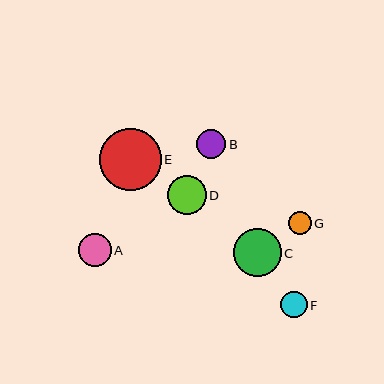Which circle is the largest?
Circle E is the largest with a size of approximately 62 pixels.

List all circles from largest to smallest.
From largest to smallest: E, C, D, A, B, F, G.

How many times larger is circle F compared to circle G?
Circle F is approximately 1.2 times the size of circle G.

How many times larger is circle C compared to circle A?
Circle C is approximately 1.5 times the size of circle A.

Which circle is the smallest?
Circle G is the smallest with a size of approximately 23 pixels.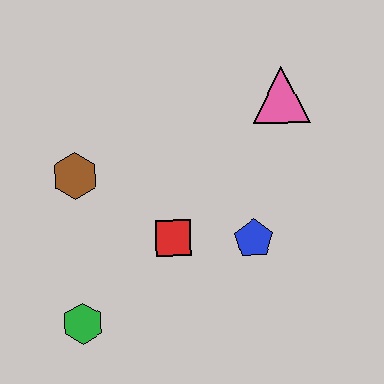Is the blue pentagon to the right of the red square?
Yes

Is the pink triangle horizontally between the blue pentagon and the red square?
No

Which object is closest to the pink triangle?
The blue pentagon is closest to the pink triangle.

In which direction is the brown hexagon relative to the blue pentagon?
The brown hexagon is to the left of the blue pentagon.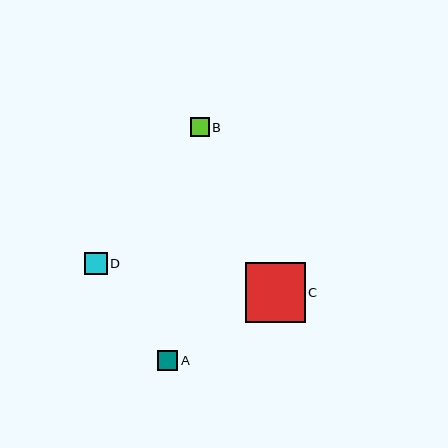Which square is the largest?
Square C is the largest with a size of approximately 60 pixels.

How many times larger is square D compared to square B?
Square D is approximately 1.2 times the size of square B.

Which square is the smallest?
Square B is the smallest with a size of approximately 19 pixels.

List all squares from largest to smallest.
From largest to smallest: C, D, A, B.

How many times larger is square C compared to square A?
Square C is approximately 2.9 times the size of square A.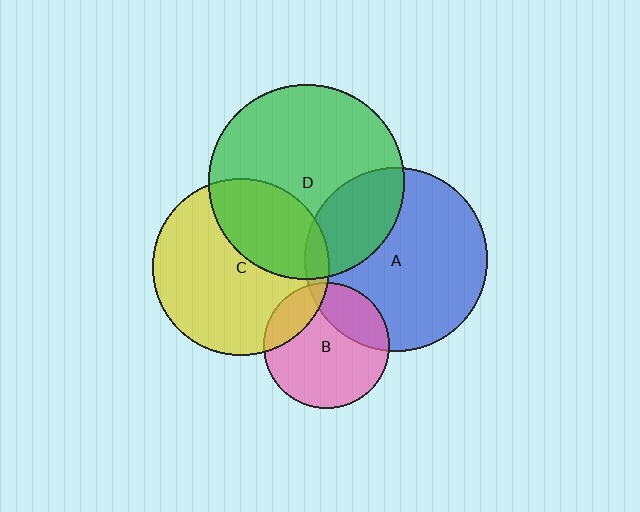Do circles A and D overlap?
Yes.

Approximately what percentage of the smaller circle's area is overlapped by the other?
Approximately 30%.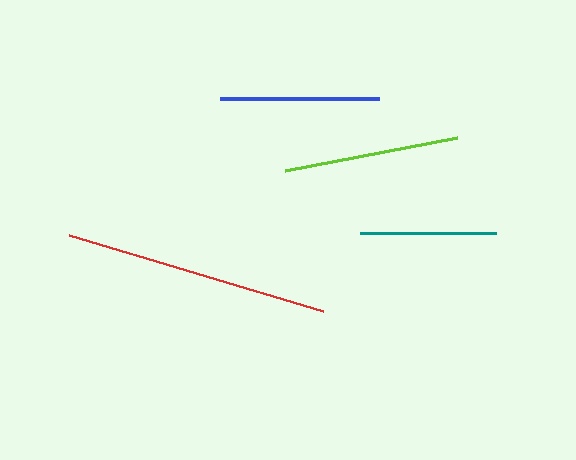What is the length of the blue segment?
The blue segment is approximately 159 pixels long.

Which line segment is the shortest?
The teal line is the shortest at approximately 136 pixels.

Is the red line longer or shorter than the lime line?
The red line is longer than the lime line.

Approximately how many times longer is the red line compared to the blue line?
The red line is approximately 1.7 times the length of the blue line.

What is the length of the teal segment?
The teal segment is approximately 136 pixels long.